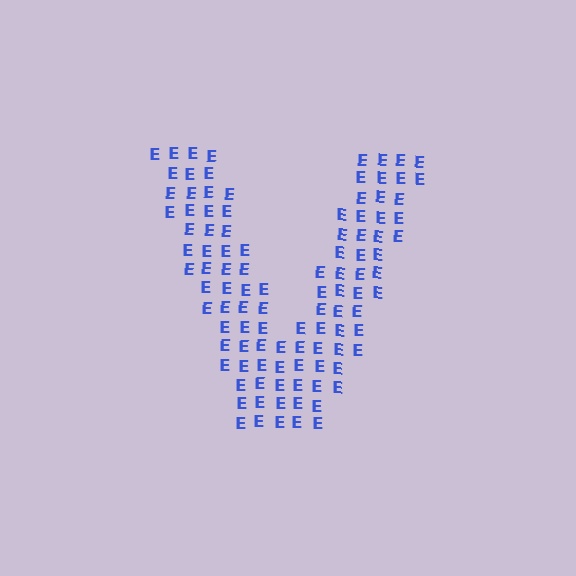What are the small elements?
The small elements are letter E's.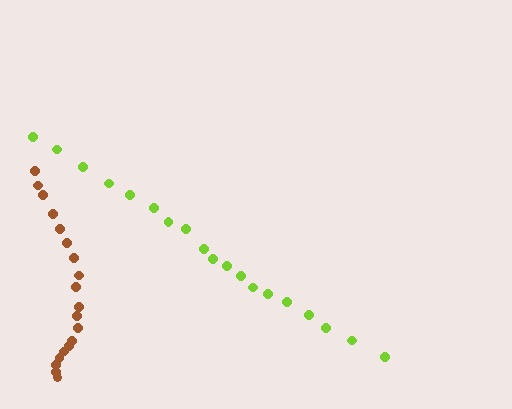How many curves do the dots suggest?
There are 2 distinct paths.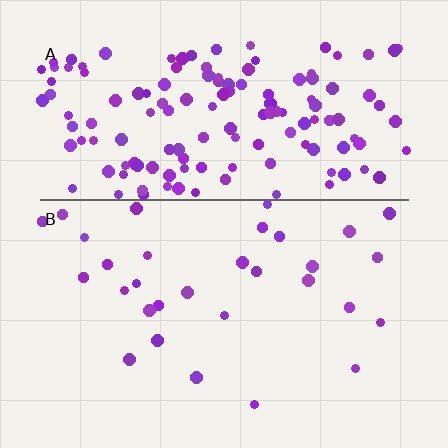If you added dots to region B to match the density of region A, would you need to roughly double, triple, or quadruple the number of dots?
Approximately quadruple.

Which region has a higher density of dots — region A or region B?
A (the top).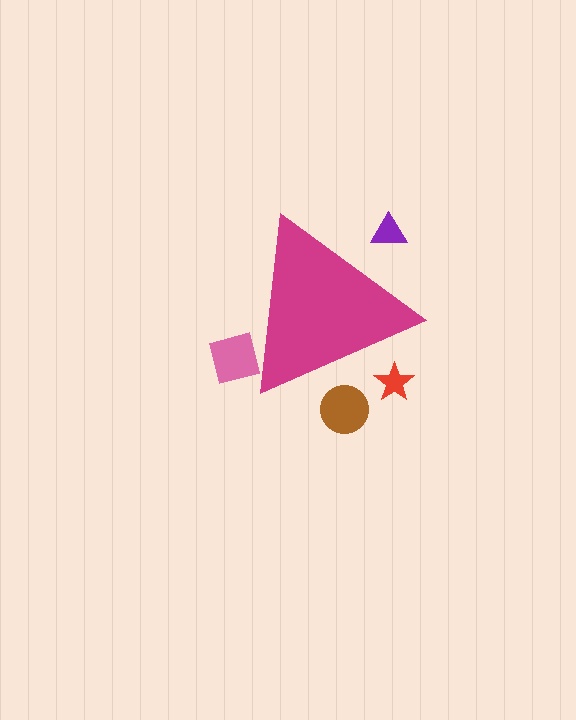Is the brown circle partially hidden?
Yes, the brown circle is partially hidden behind the magenta triangle.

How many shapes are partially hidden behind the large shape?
4 shapes are partially hidden.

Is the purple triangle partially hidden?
Yes, the purple triangle is partially hidden behind the magenta triangle.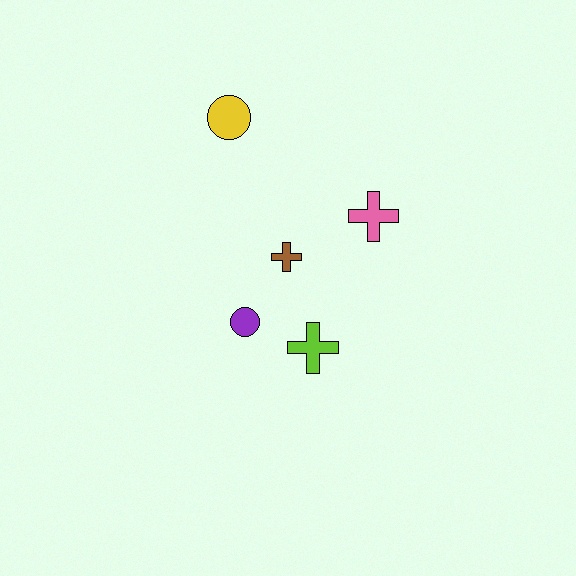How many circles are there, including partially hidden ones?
There are 2 circles.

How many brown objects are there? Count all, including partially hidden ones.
There is 1 brown object.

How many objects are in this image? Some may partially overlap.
There are 5 objects.